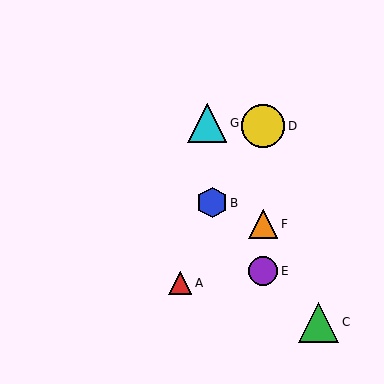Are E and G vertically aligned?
No, E is at x≈263 and G is at x≈207.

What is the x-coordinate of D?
Object D is at x≈263.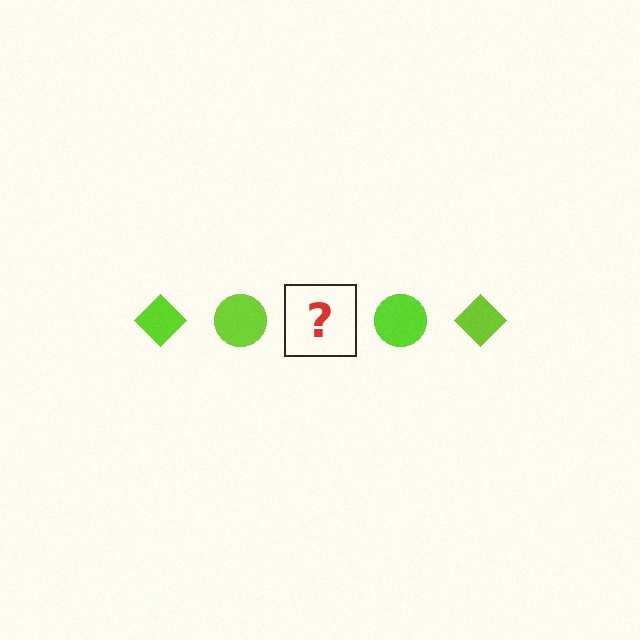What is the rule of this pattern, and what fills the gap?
The rule is that the pattern cycles through diamond, circle shapes in lime. The gap should be filled with a lime diamond.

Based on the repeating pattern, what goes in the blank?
The blank should be a lime diamond.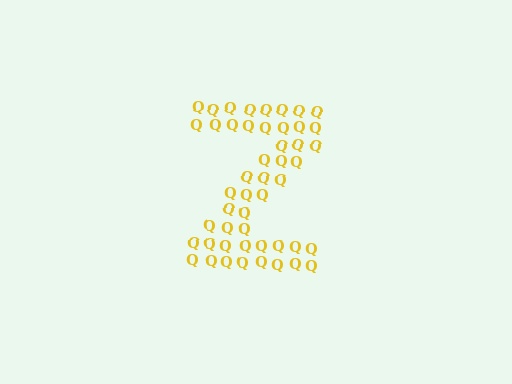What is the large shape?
The large shape is the letter Z.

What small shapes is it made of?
It is made of small letter Q's.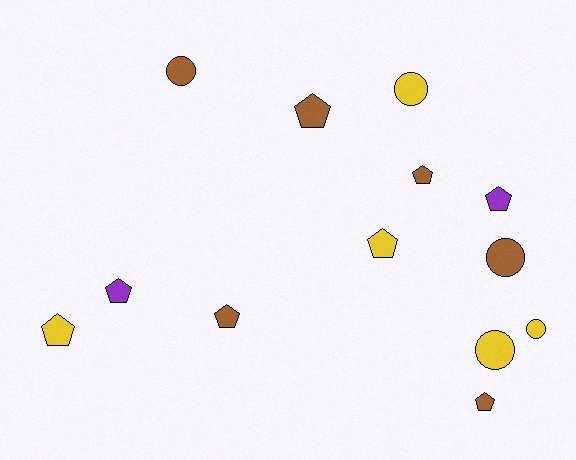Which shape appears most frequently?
Pentagon, with 8 objects.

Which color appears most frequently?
Brown, with 6 objects.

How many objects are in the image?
There are 13 objects.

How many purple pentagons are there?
There are 2 purple pentagons.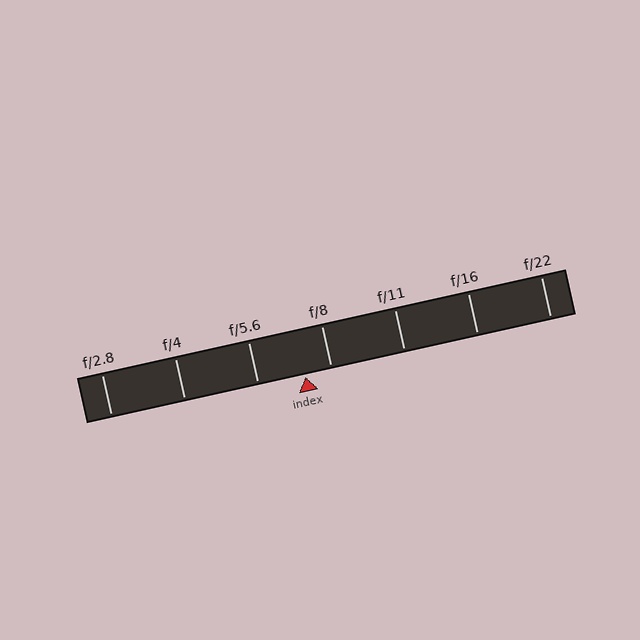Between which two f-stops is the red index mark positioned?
The index mark is between f/5.6 and f/8.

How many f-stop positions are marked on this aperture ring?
There are 7 f-stop positions marked.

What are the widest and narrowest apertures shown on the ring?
The widest aperture shown is f/2.8 and the narrowest is f/22.